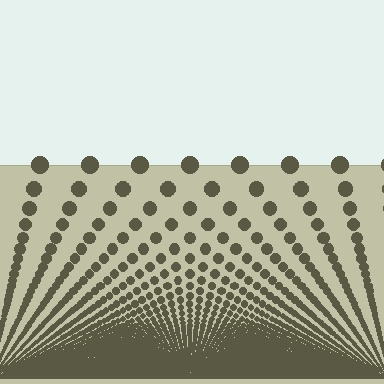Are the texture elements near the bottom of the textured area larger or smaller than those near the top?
Smaller. The gradient is inverted — elements near the bottom are smaller and denser.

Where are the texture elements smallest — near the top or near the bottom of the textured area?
Near the bottom.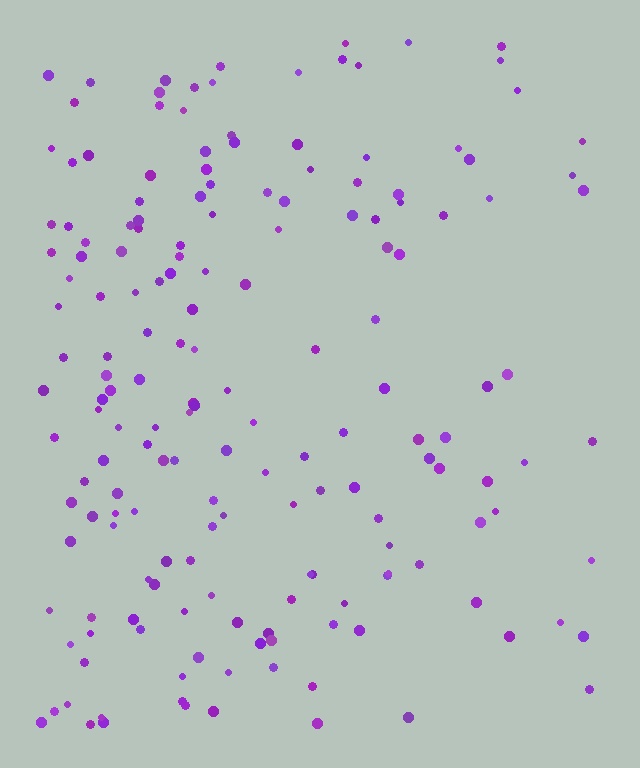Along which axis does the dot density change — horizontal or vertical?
Horizontal.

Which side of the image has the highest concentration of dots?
The left.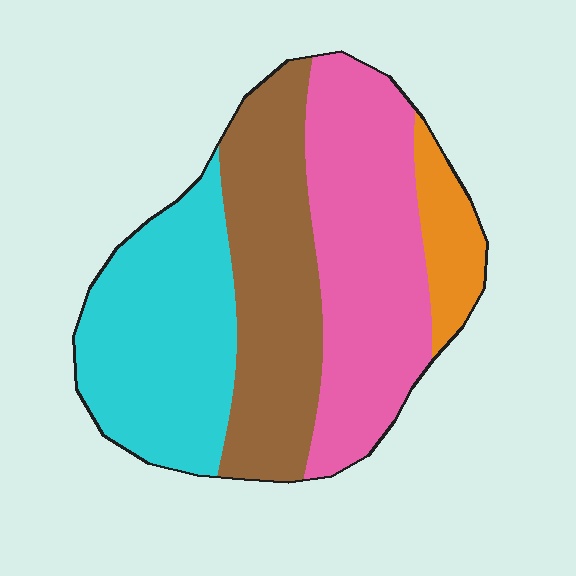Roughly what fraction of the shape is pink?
Pink takes up about one third (1/3) of the shape.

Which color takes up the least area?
Orange, at roughly 10%.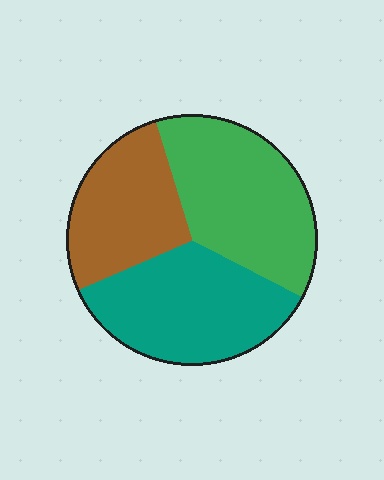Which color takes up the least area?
Brown, at roughly 25%.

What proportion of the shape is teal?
Teal takes up about three eighths (3/8) of the shape.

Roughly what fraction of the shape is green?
Green covers 37% of the shape.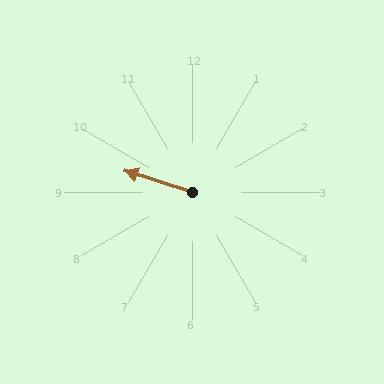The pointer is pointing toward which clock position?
Roughly 10 o'clock.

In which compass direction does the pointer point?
West.